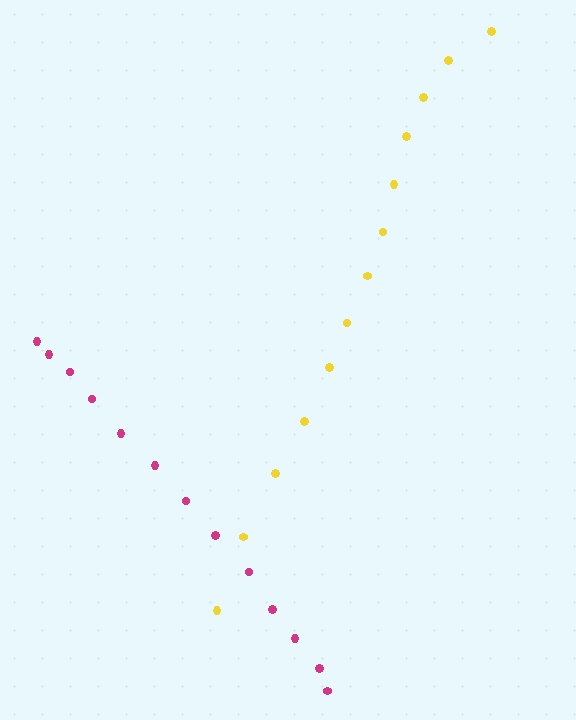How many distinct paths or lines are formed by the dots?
There are 2 distinct paths.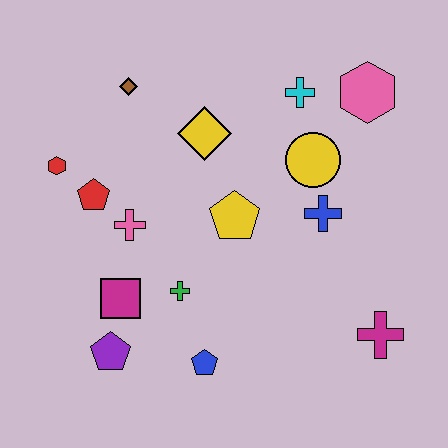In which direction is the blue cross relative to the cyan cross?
The blue cross is below the cyan cross.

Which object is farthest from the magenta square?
The pink hexagon is farthest from the magenta square.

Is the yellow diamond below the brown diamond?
Yes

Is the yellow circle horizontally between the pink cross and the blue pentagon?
No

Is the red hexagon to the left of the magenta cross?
Yes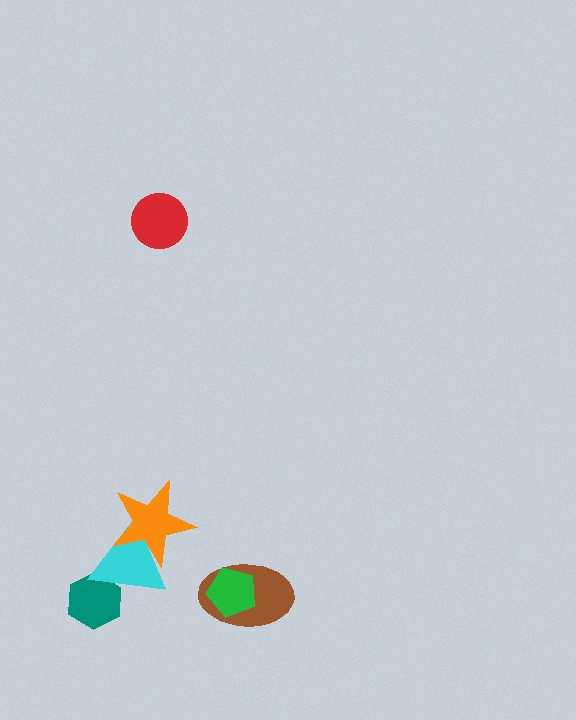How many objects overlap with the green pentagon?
1 object overlaps with the green pentagon.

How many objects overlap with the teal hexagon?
1 object overlaps with the teal hexagon.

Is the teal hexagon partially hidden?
Yes, it is partially covered by another shape.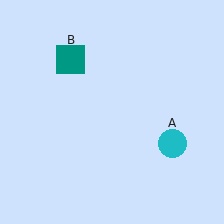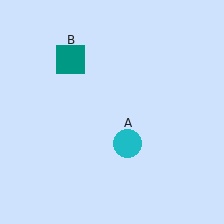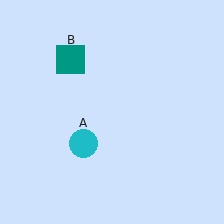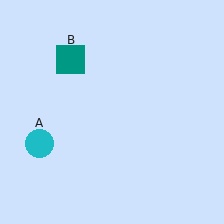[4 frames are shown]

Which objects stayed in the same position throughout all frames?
Teal square (object B) remained stationary.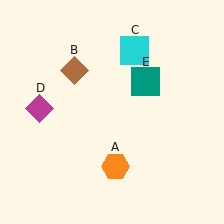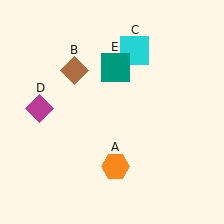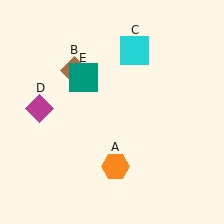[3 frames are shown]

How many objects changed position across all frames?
1 object changed position: teal square (object E).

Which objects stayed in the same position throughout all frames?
Orange hexagon (object A) and brown diamond (object B) and cyan square (object C) and magenta diamond (object D) remained stationary.